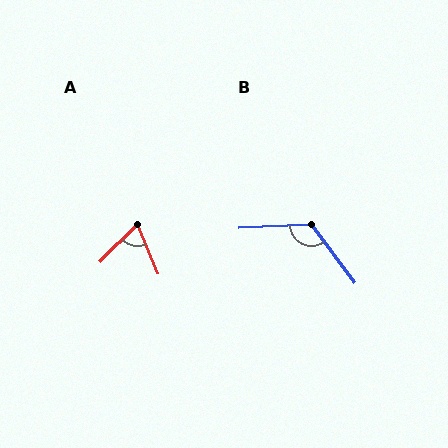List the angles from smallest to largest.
A (68°), B (124°).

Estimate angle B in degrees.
Approximately 124 degrees.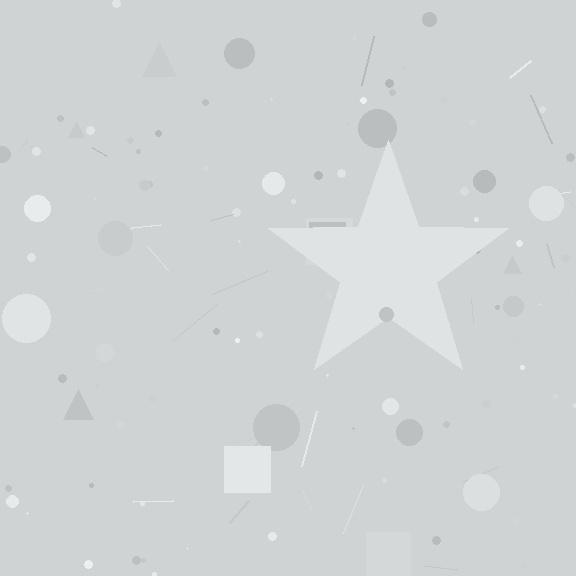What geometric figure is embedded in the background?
A star is embedded in the background.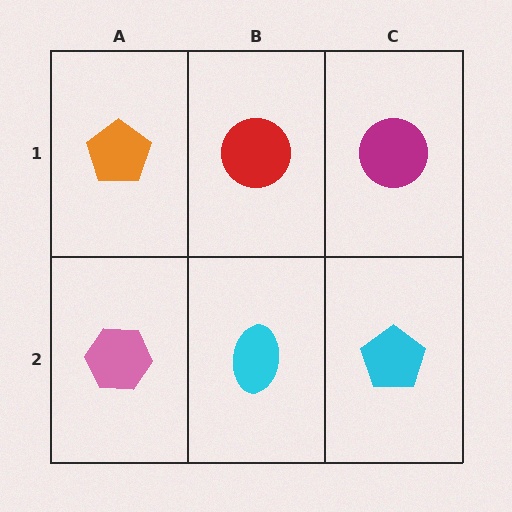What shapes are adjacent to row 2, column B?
A red circle (row 1, column B), a pink hexagon (row 2, column A), a cyan pentagon (row 2, column C).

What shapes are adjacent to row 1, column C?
A cyan pentagon (row 2, column C), a red circle (row 1, column B).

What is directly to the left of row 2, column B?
A pink hexagon.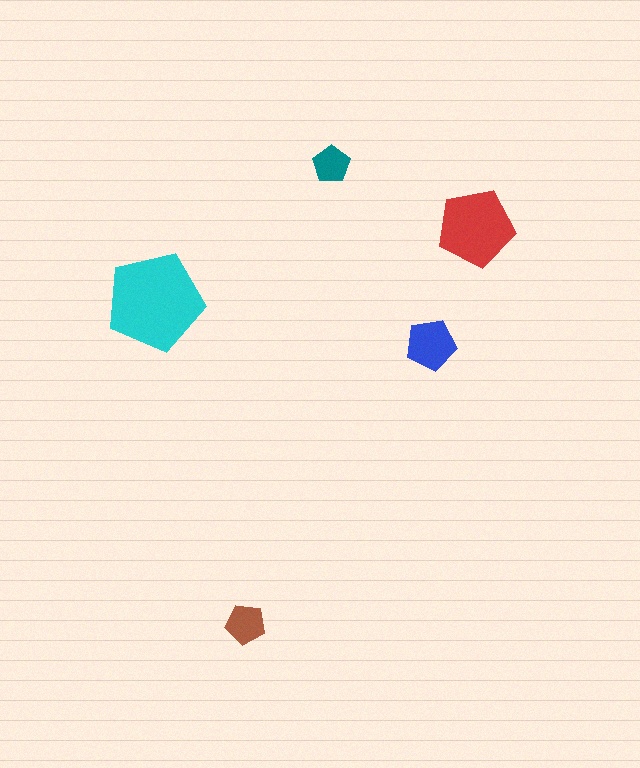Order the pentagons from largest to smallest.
the cyan one, the red one, the blue one, the brown one, the teal one.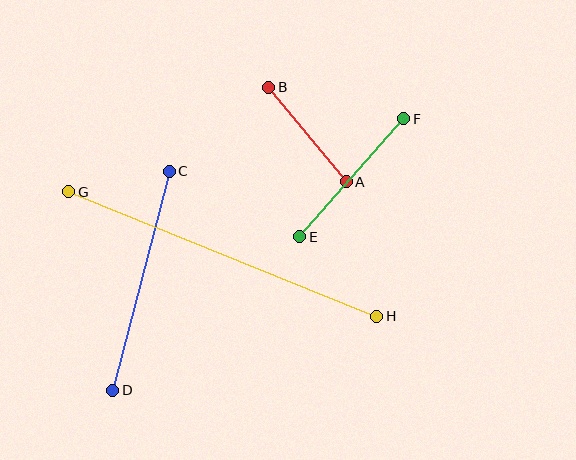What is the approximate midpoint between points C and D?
The midpoint is at approximately (141, 281) pixels.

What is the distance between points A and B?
The distance is approximately 122 pixels.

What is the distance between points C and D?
The distance is approximately 226 pixels.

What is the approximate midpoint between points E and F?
The midpoint is at approximately (352, 178) pixels.